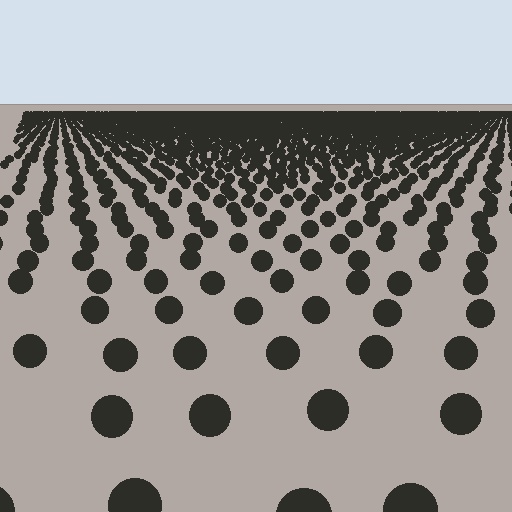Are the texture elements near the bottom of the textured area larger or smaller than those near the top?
Larger. Near the bottom, elements are closer to the viewer and appear at a bigger on-screen size.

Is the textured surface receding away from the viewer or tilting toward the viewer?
The surface is receding away from the viewer. Texture elements get smaller and denser toward the top.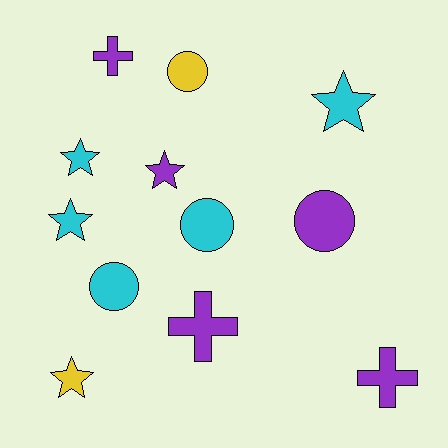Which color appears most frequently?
Cyan, with 5 objects.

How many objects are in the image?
There are 12 objects.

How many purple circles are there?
There is 1 purple circle.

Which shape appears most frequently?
Star, with 5 objects.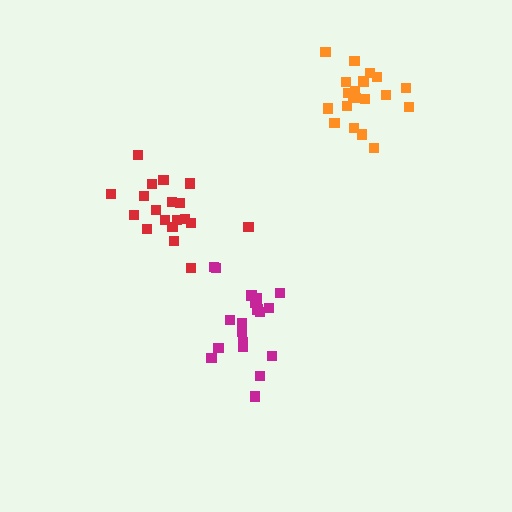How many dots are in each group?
Group 1: 19 dots, Group 2: 20 dots, Group 3: 19 dots (58 total).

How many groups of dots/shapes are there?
There are 3 groups.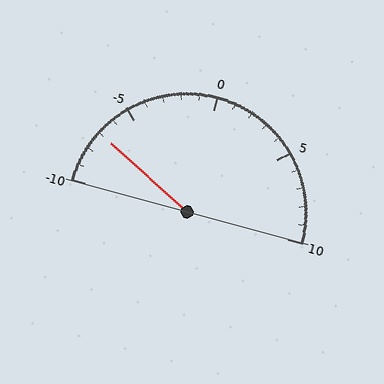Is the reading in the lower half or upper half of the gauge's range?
The reading is in the lower half of the range (-10 to 10).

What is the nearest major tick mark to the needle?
The nearest major tick mark is -5.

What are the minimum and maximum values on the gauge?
The gauge ranges from -10 to 10.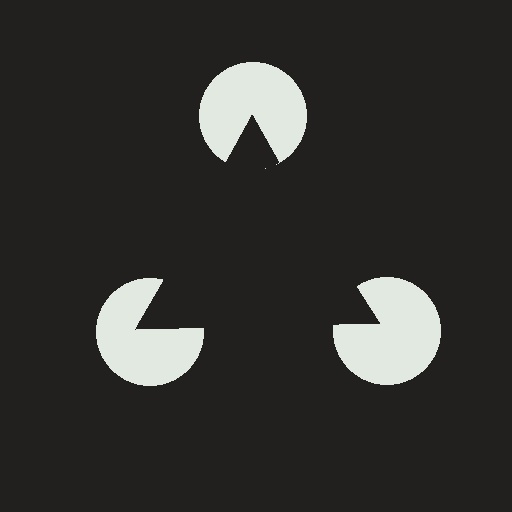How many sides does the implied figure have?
3 sides.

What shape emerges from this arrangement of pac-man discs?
An illusory triangle — its edges are inferred from the aligned wedge cuts in the pac-man discs, not physically drawn.